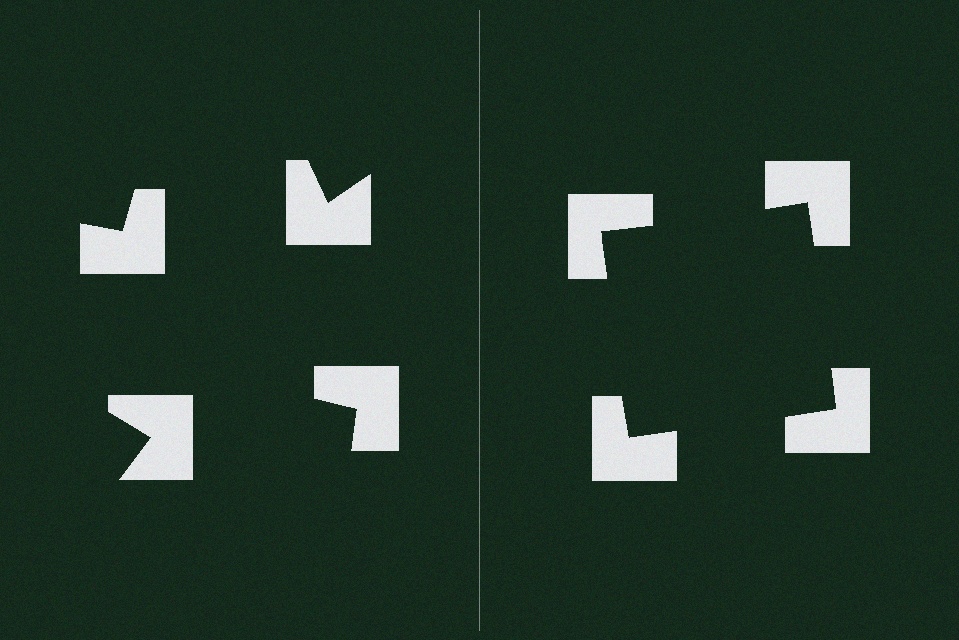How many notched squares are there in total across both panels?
8 — 4 on each side.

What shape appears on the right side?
An illusory square.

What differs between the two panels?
The notched squares are positioned identically on both sides; only the wedge orientations differ. On the right they align to a square; on the left they are misaligned.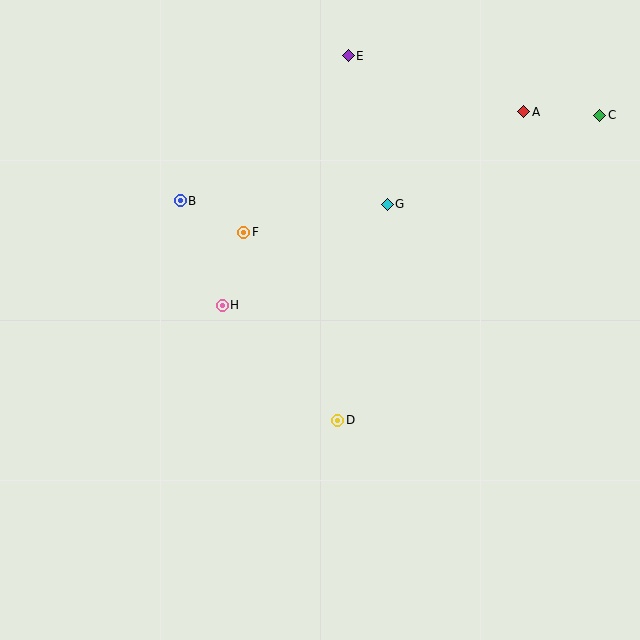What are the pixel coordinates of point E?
Point E is at (348, 56).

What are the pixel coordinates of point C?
Point C is at (600, 115).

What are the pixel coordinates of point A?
Point A is at (524, 112).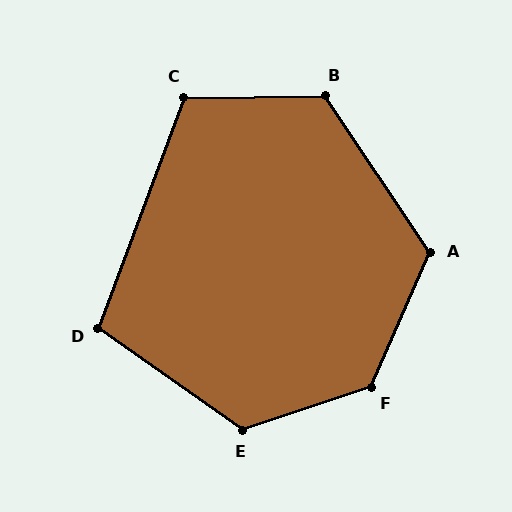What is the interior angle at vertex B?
Approximately 123 degrees (obtuse).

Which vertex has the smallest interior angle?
D, at approximately 104 degrees.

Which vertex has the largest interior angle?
F, at approximately 132 degrees.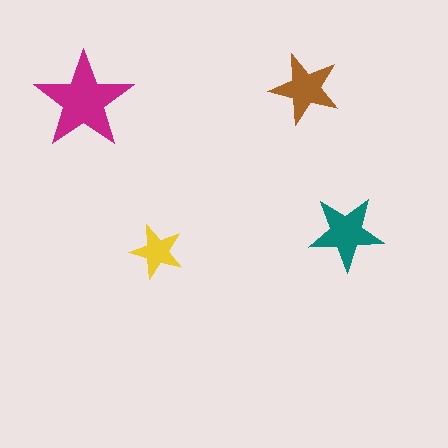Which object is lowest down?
The yellow star is bottommost.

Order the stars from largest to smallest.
the magenta one, the teal one, the brown one, the yellow one.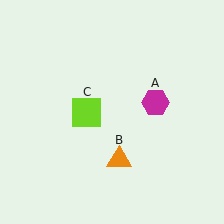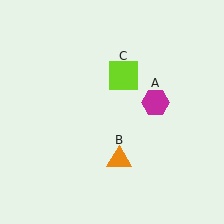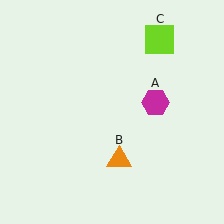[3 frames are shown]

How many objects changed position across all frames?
1 object changed position: lime square (object C).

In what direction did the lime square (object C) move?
The lime square (object C) moved up and to the right.